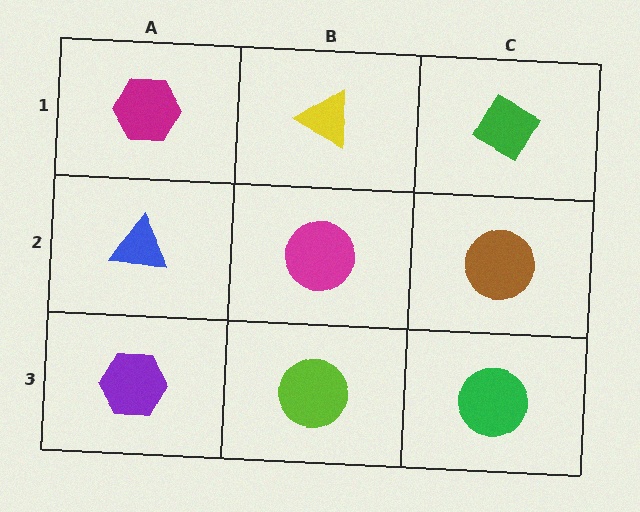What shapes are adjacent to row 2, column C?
A green diamond (row 1, column C), a green circle (row 3, column C), a magenta circle (row 2, column B).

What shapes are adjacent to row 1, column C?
A brown circle (row 2, column C), a yellow triangle (row 1, column B).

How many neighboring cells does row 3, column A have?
2.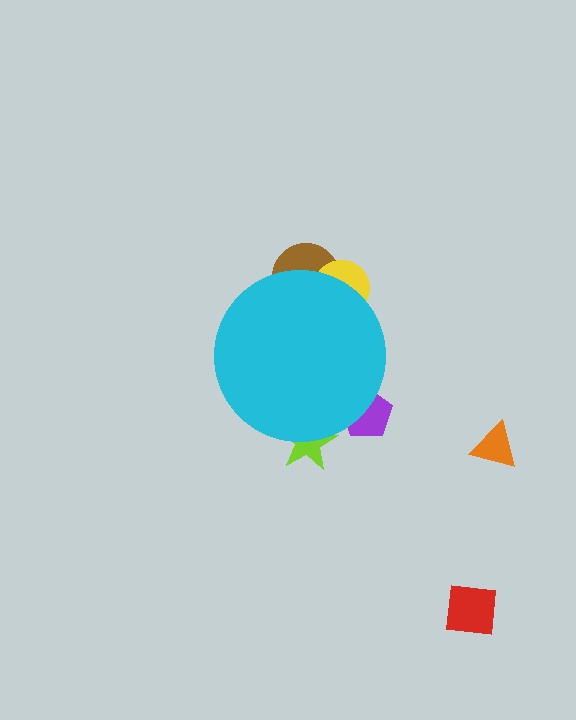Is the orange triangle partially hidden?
No, the orange triangle is fully visible.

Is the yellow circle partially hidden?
Yes, the yellow circle is partially hidden behind the cyan circle.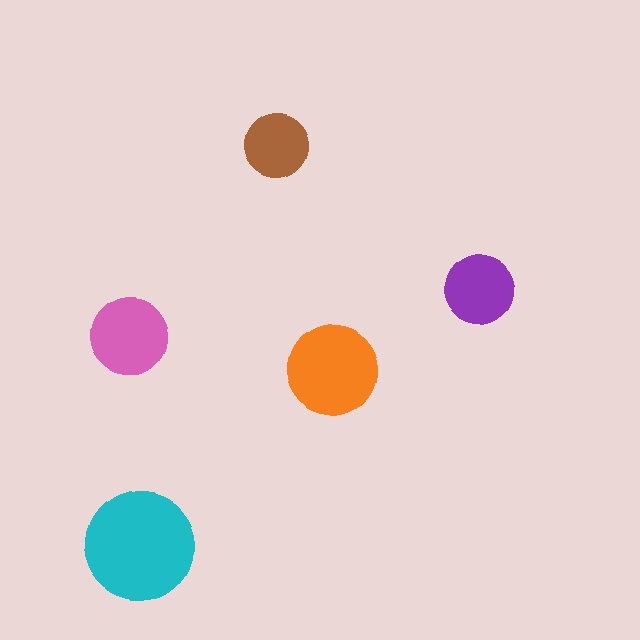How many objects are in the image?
There are 5 objects in the image.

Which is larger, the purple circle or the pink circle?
The pink one.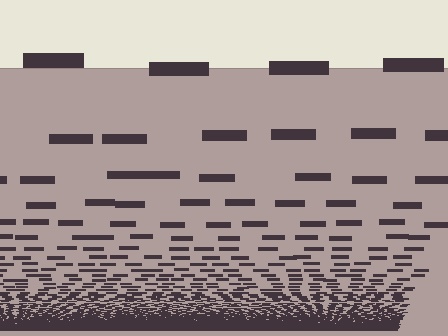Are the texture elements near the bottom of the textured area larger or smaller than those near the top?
Smaller. The gradient is inverted — elements near the bottom are smaller and denser.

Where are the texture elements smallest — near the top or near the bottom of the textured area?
Near the bottom.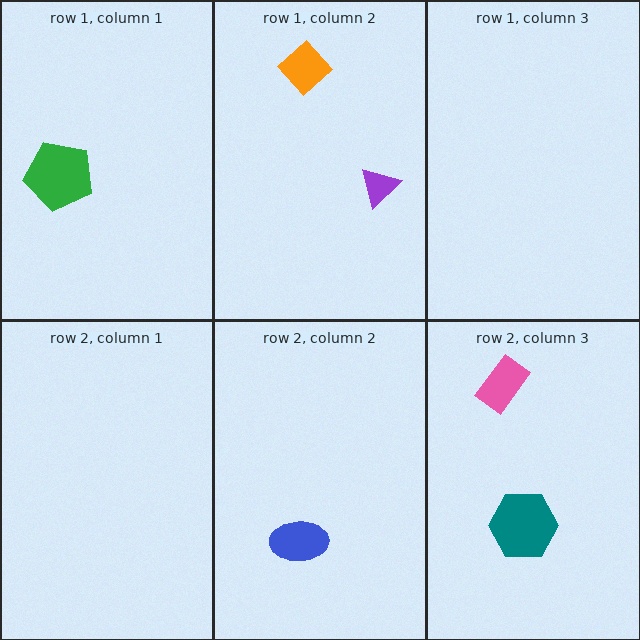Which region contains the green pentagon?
The row 1, column 1 region.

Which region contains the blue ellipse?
The row 2, column 2 region.